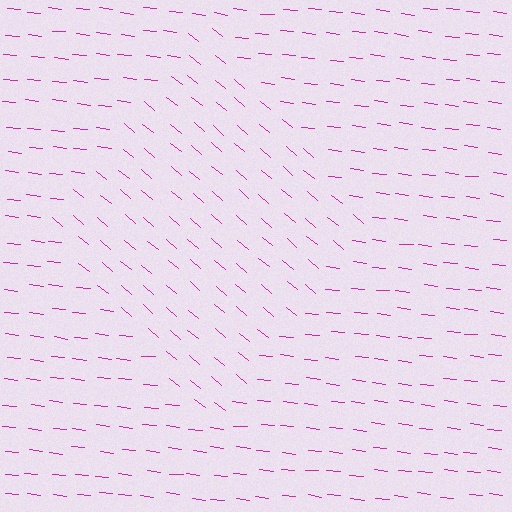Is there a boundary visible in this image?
Yes, there is a texture boundary formed by a change in line orientation.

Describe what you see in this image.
The image is filled with small magenta line segments. A diamond region in the image has lines oriented differently from the surrounding lines, creating a visible texture boundary.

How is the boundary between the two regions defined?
The boundary is defined purely by a change in line orientation (approximately 34 degrees difference). All lines are the same color and thickness.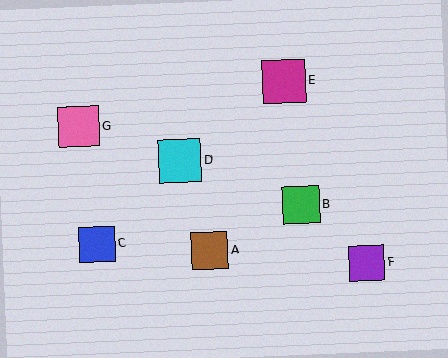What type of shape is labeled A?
Shape A is a brown square.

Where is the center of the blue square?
The center of the blue square is at (97, 244).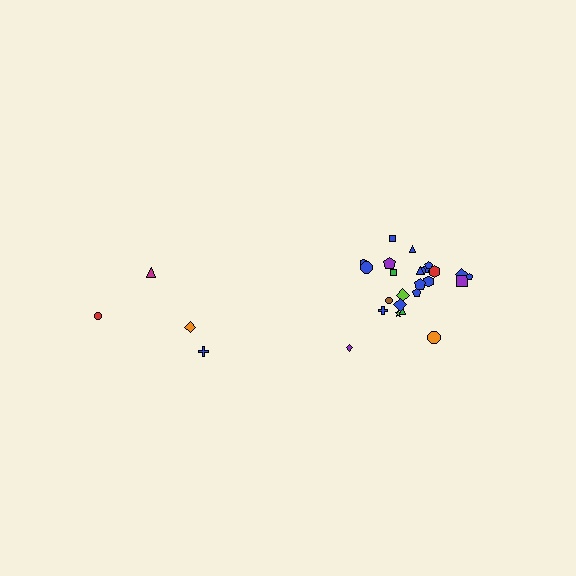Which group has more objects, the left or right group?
The right group.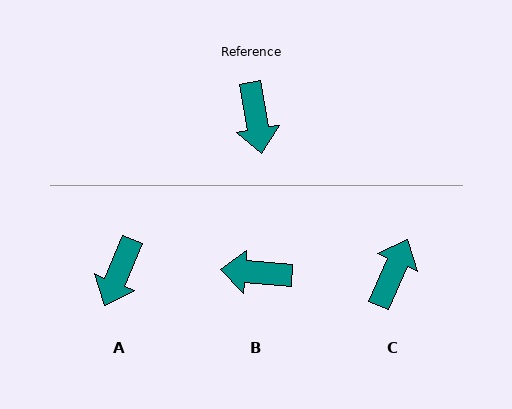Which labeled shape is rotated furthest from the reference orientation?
C, about 147 degrees away.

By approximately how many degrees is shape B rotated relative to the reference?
Approximately 104 degrees clockwise.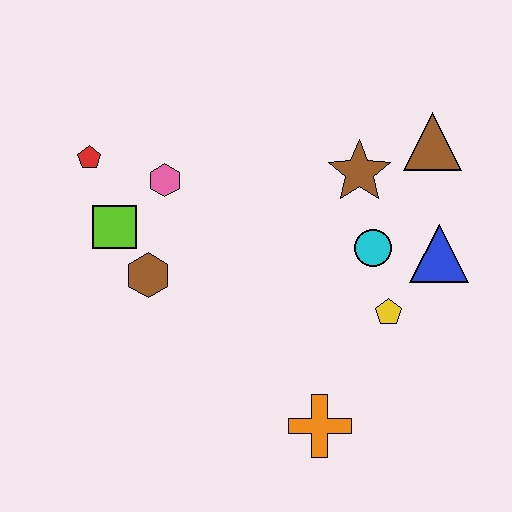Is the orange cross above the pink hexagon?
No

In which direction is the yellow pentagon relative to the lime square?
The yellow pentagon is to the right of the lime square.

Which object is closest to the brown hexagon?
The lime square is closest to the brown hexagon.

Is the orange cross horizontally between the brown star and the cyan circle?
No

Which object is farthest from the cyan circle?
The red pentagon is farthest from the cyan circle.